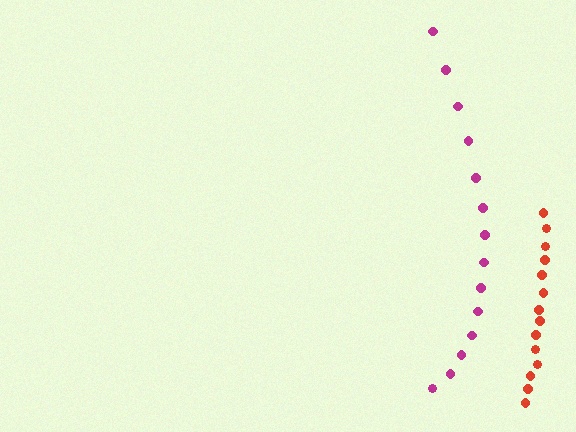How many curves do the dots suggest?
There are 2 distinct paths.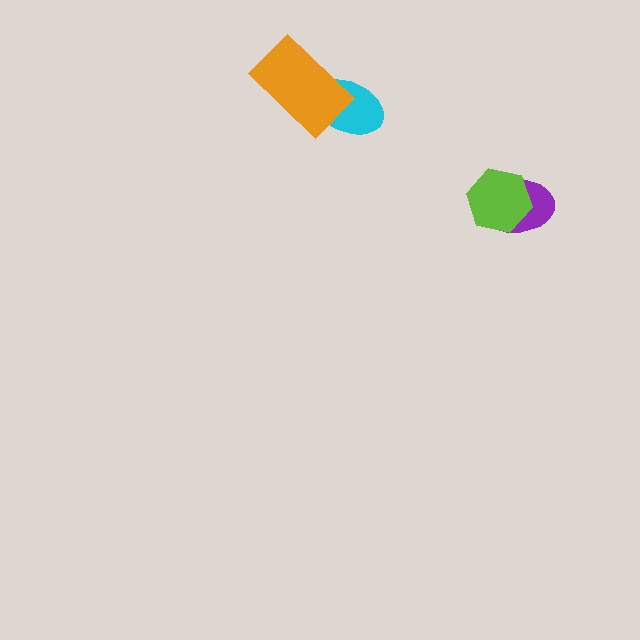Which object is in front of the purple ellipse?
The lime hexagon is in front of the purple ellipse.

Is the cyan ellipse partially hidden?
Yes, it is partially covered by another shape.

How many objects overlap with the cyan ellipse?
1 object overlaps with the cyan ellipse.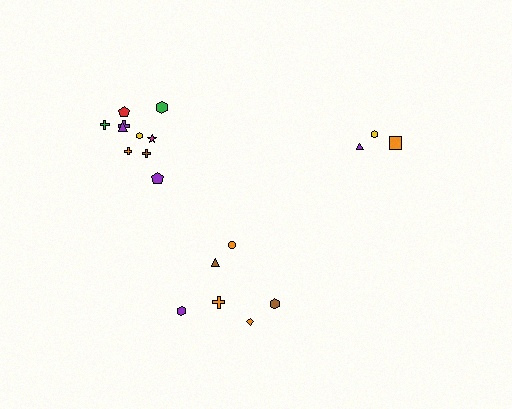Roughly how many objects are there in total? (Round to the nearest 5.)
Roughly 20 objects in total.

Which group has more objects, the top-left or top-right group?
The top-left group.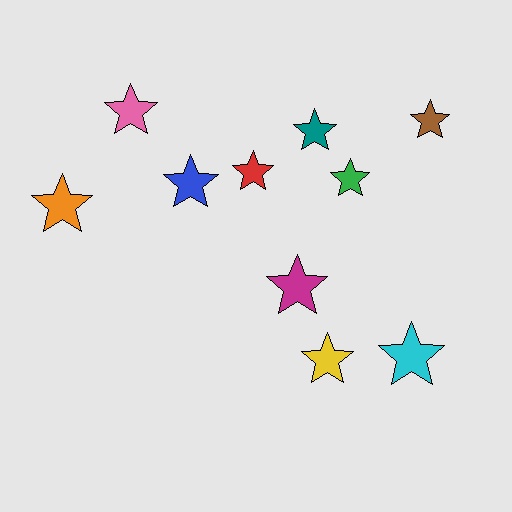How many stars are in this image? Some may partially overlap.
There are 10 stars.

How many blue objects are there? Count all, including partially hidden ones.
There is 1 blue object.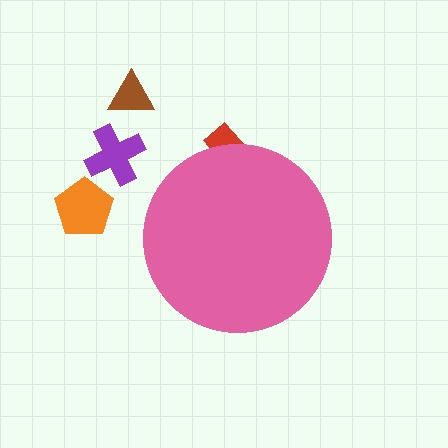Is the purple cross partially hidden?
No, the purple cross is fully visible.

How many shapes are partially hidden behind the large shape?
1 shape is partially hidden.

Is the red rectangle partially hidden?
Yes, the red rectangle is partially hidden behind the pink circle.